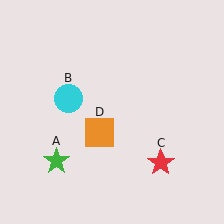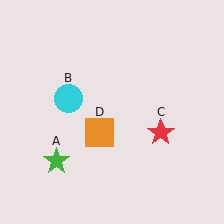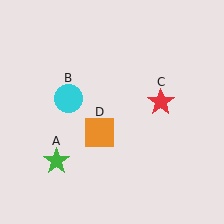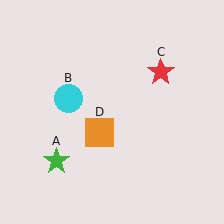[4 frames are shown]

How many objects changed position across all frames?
1 object changed position: red star (object C).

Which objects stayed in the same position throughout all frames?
Green star (object A) and cyan circle (object B) and orange square (object D) remained stationary.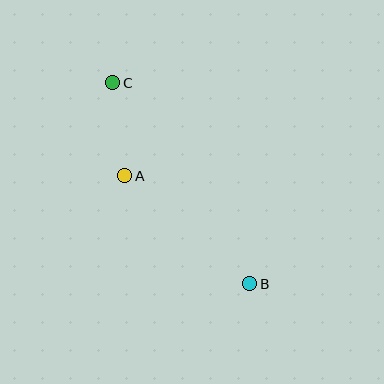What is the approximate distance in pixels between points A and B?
The distance between A and B is approximately 165 pixels.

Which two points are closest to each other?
Points A and C are closest to each other.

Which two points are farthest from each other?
Points B and C are farthest from each other.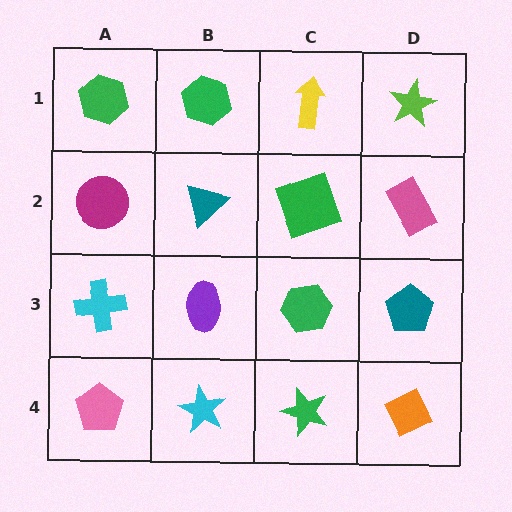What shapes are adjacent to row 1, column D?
A pink rectangle (row 2, column D), a yellow arrow (row 1, column C).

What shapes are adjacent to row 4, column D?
A teal pentagon (row 3, column D), a green star (row 4, column C).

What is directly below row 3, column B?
A cyan star.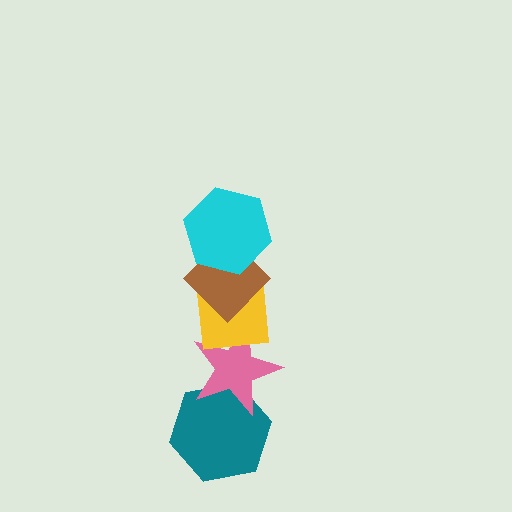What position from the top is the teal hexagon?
The teal hexagon is 5th from the top.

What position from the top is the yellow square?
The yellow square is 3rd from the top.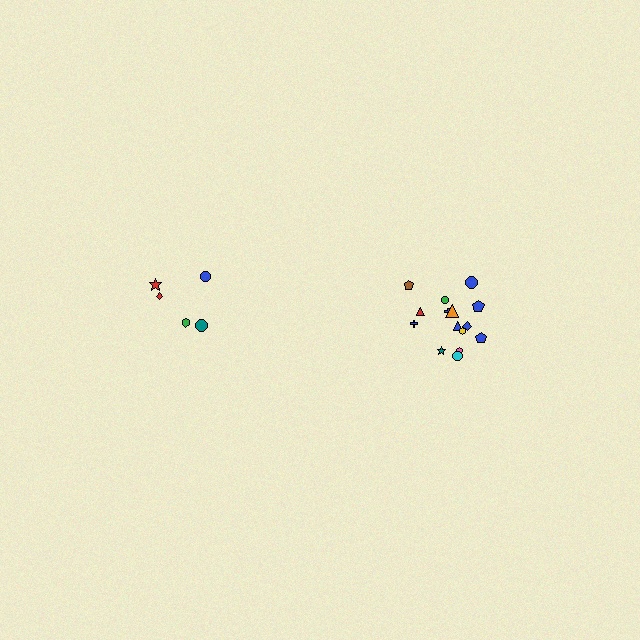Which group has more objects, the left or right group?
The right group.